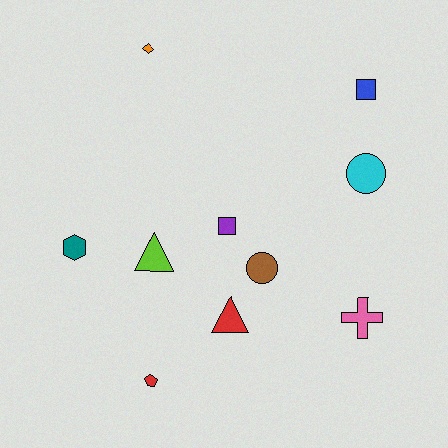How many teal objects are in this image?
There is 1 teal object.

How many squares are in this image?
There are 2 squares.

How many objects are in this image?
There are 10 objects.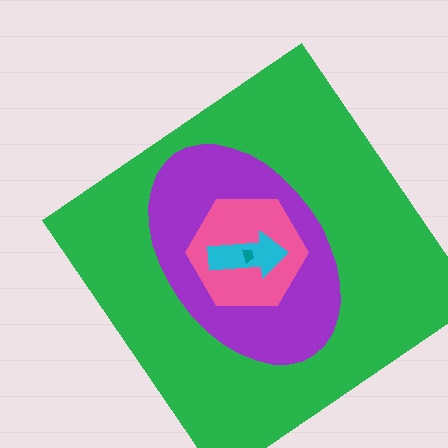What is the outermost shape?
The green diamond.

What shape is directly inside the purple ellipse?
The pink hexagon.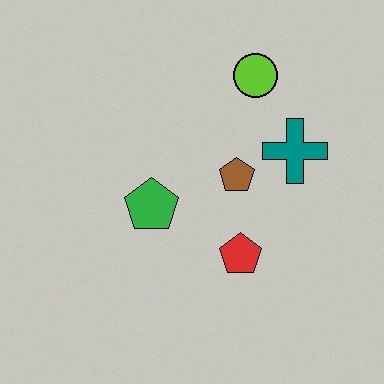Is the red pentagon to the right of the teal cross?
No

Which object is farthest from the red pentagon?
The lime circle is farthest from the red pentagon.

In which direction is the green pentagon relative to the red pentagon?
The green pentagon is to the left of the red pentagon.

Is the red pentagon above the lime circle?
No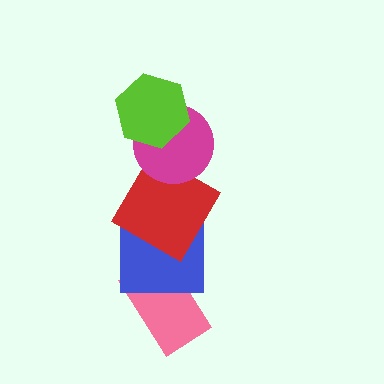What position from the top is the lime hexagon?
The lime hexagon is 1st from the top.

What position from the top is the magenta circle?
The magenta circle is 2nd from the top.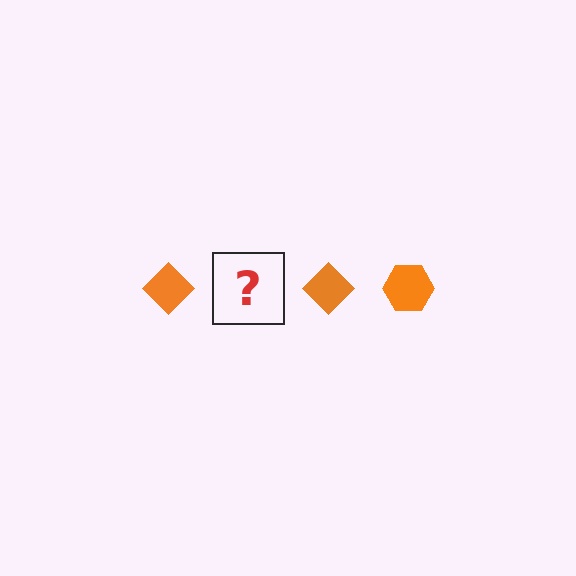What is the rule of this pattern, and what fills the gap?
The rule is that the pattern cycles through diamond, hexagon shapes in orange. The gap should be filled with an orange hexagon.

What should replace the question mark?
The question mark should be replaced with an orange hexagon.